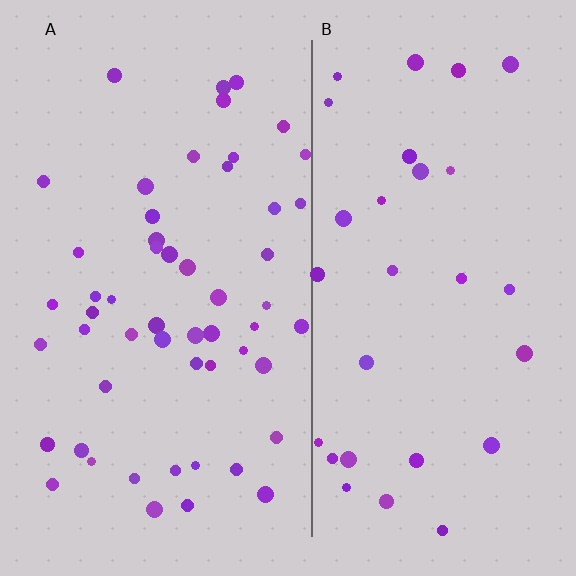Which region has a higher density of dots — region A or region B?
A (the left).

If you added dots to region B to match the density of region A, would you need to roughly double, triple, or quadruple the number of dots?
Approximately double.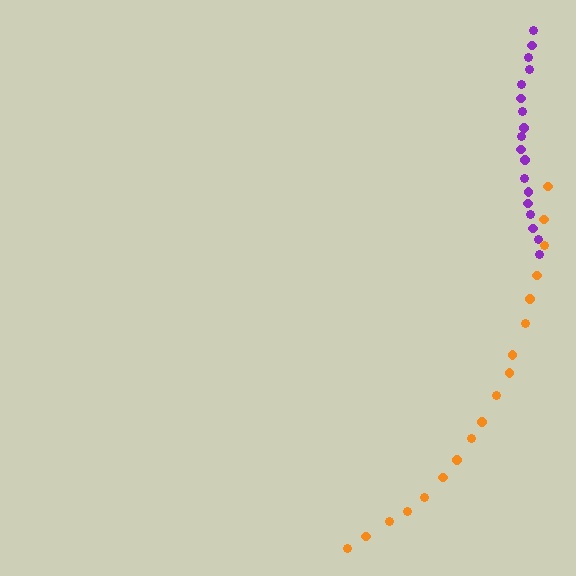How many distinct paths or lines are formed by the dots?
There are 2 distinct paths.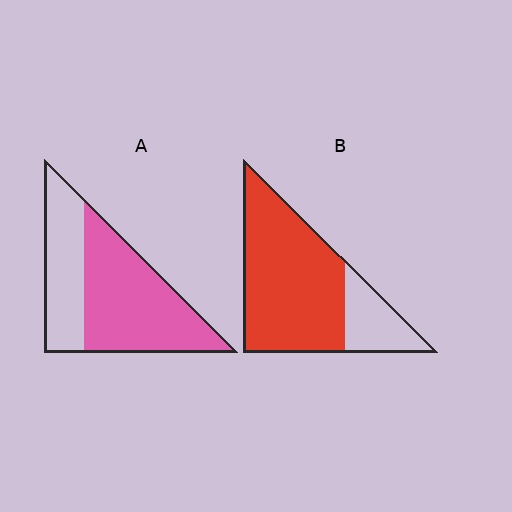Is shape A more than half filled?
Yes.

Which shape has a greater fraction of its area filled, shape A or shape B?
Shape B.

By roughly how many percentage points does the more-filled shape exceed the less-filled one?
By roughly 15 percentage points (B over A).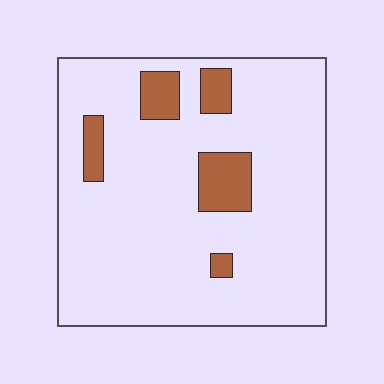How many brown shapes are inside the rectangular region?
5.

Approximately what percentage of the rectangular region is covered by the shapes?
Approximately 10%.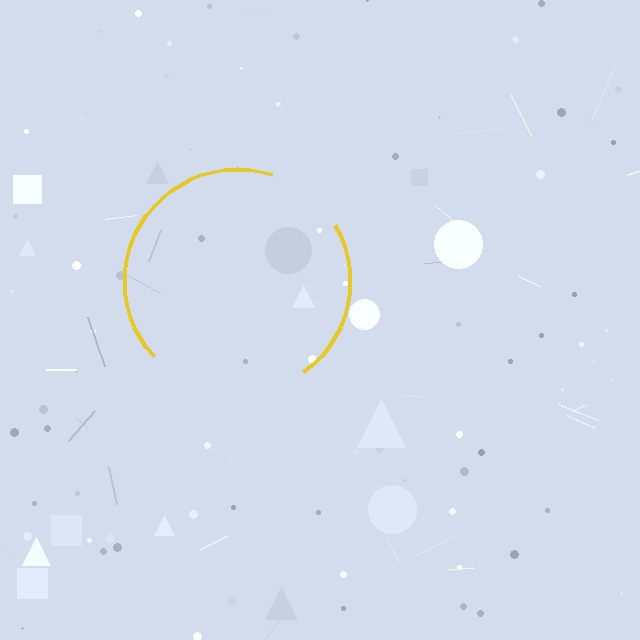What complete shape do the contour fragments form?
The contour fragments form a circle.